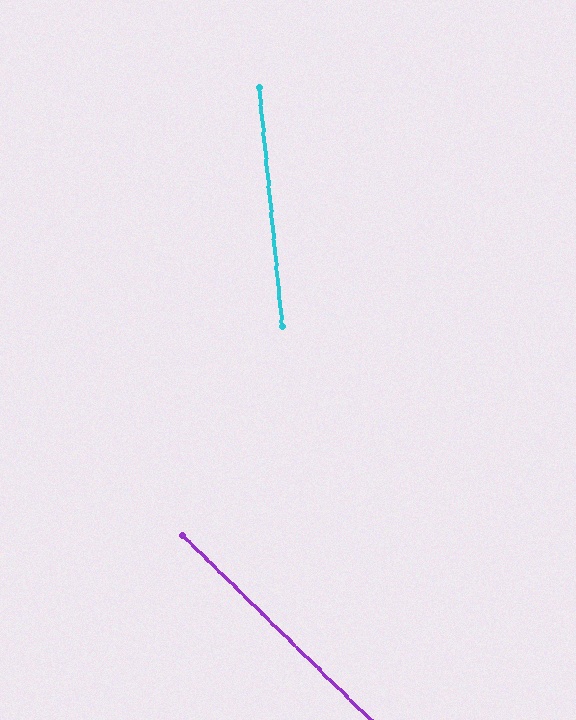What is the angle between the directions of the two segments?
Approximately 40 degrees.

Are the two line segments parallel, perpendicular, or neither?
Neither parallel nor perpendicular — they differ by about 40°.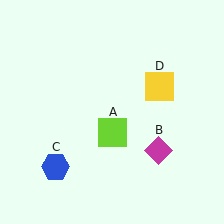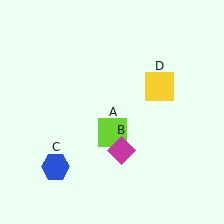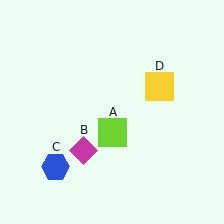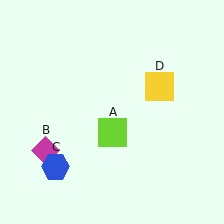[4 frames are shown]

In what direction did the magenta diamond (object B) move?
The magenta diamond (object B) moved left.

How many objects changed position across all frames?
1 object changed position: magenta diamond (object B).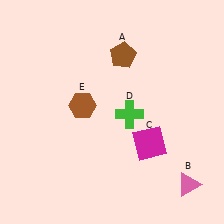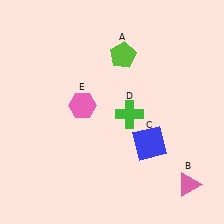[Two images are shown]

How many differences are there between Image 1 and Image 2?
There are 3 differences between the two images.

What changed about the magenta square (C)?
In Image 1, C is magenta. In Image 2, it changed to blue.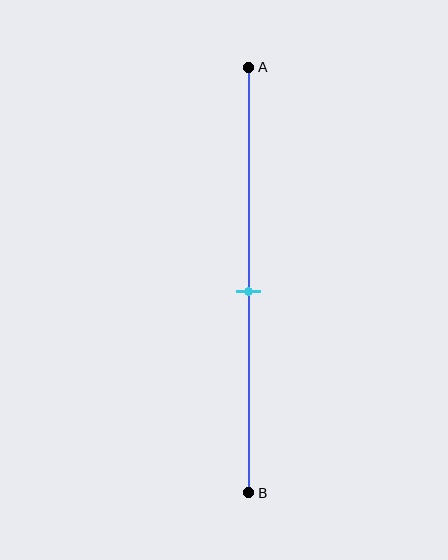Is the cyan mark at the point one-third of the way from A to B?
No, the mark is at about 55% from A, not at the 33% one-third point.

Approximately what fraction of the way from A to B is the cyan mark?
The cyan mark is approximately 55% of the way from A to B.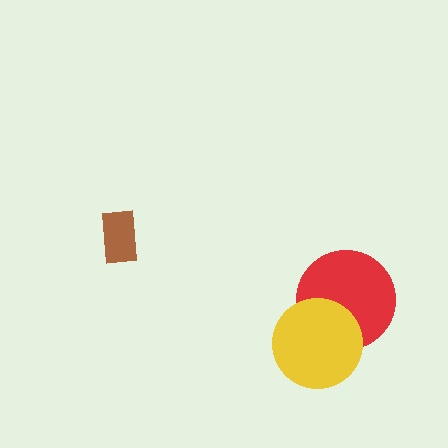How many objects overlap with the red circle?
1 object overlaps with the red circle.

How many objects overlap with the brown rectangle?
0 objects overlap with the brown rectangle.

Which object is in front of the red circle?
The yellow circle is in front of the red circle.